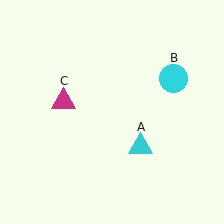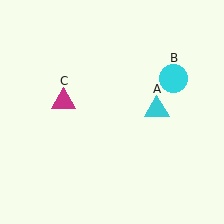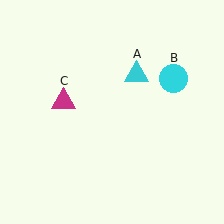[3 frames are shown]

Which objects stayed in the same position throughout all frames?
Cyan circle (object B) and magenta triangle (object C) remained stationary.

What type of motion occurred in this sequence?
The cyan triangle (object A) rotated counterclockwise around the center of the scene.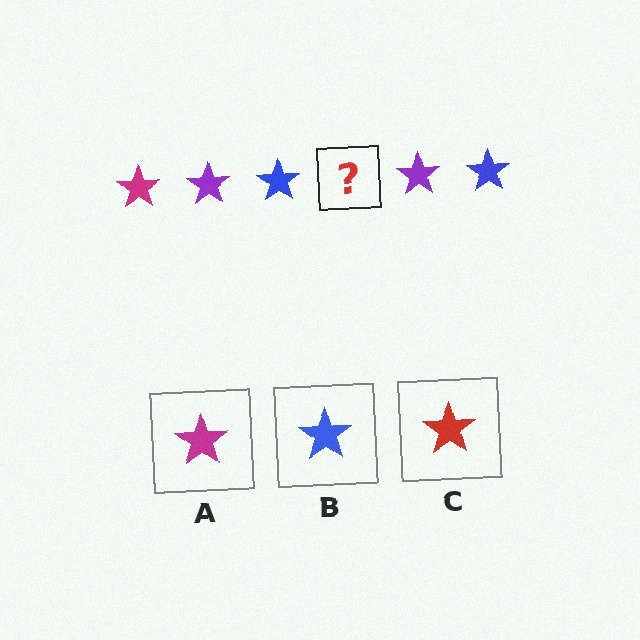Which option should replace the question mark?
Option A.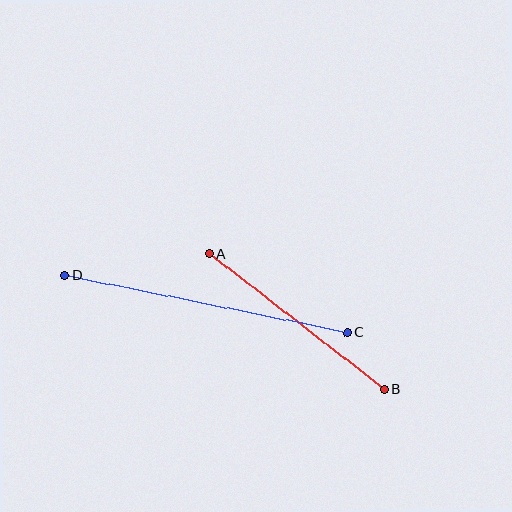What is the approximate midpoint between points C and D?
The midpoint is at approximately (206, 304) pixels.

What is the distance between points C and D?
The distance is approximately 288 pixels.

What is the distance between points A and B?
The distance is approximately 221 pixels.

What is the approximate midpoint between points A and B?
The midpoint is at approximately (297, 321) pixels.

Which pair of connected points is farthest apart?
Points C and D are farthest apart.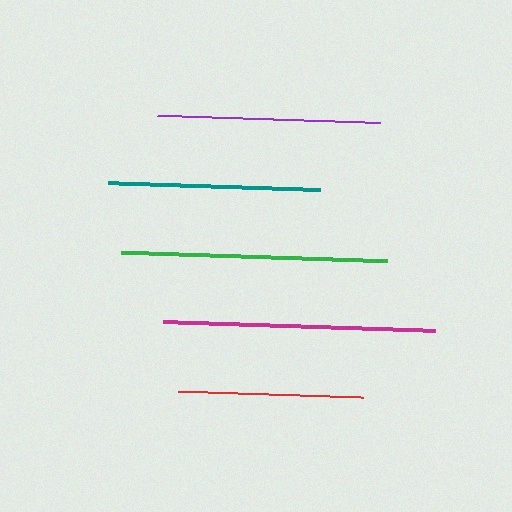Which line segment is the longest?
The magenta line is the longest at approximately 272 pixels.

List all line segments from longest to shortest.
From longest to shortest: magenta, green, purple, teal, red.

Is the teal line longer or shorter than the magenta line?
The magenta line is longer than the teal line.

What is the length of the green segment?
The green segment is approximately 266 pixels long.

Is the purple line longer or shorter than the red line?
The purple line is longer than the red line.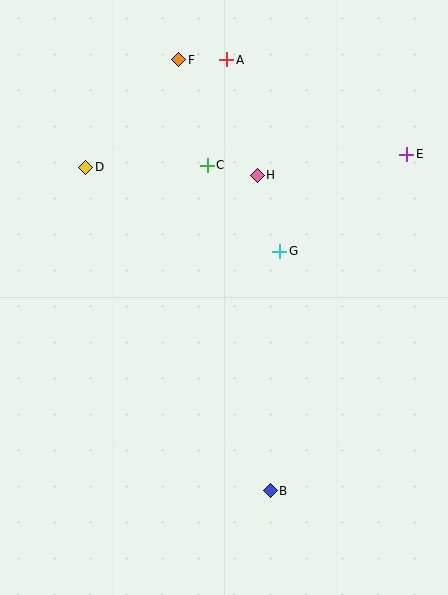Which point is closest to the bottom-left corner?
Point B is closest to the bottom-left corner.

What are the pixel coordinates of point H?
Point H is at (257, 175).